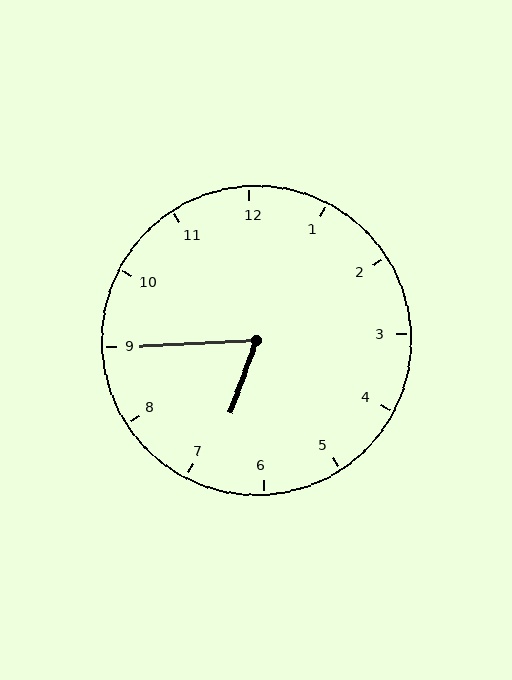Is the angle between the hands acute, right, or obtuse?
It is acute.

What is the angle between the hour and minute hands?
Approximately 68 degrees.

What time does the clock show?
6:45.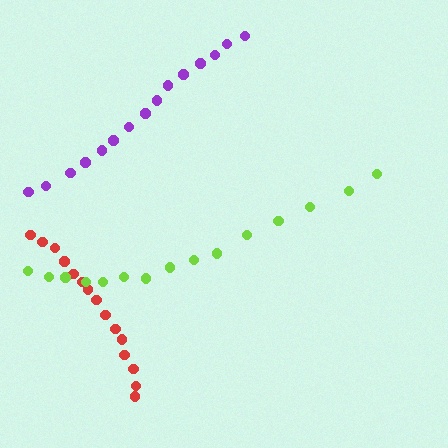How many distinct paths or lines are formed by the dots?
There are 3 distinct paths.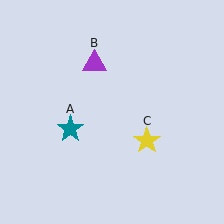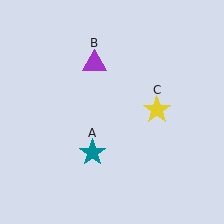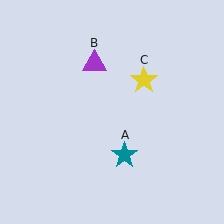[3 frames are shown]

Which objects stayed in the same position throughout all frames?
Purple triangle (object B) remained stationary.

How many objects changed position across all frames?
2 objects changed position: teal star (object A), yellow star (object C).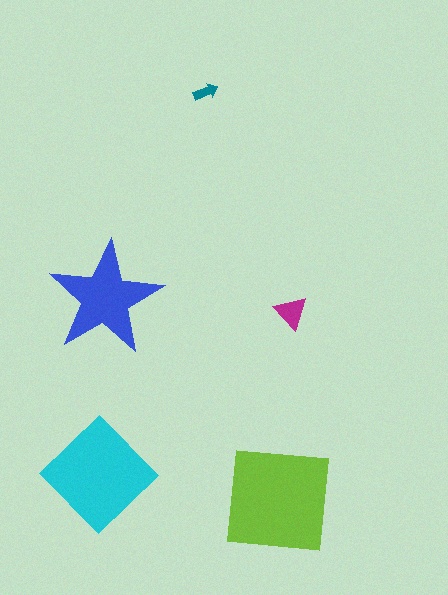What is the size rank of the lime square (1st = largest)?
1st.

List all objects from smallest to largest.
The teal arrow, the magenta triangle, the blue star, the cyan diamond, the lime square.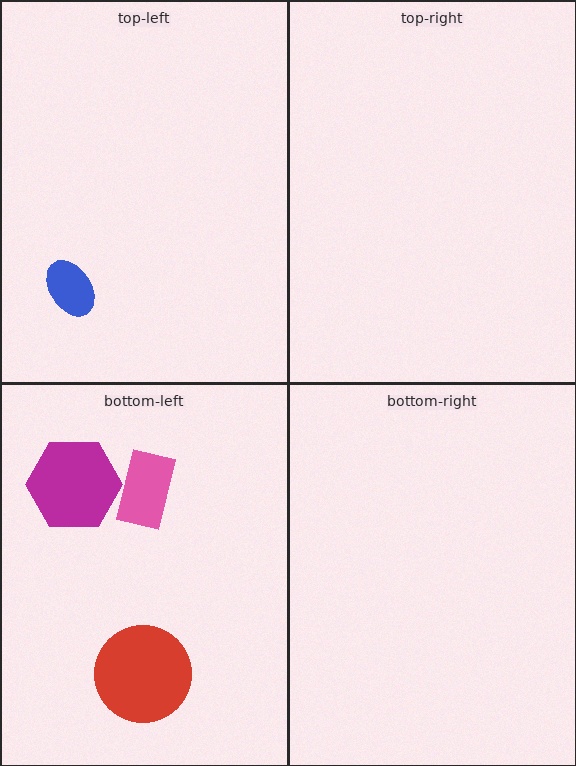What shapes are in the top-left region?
The blue ellipse.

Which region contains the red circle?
The bottom-left region.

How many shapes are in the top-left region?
1.